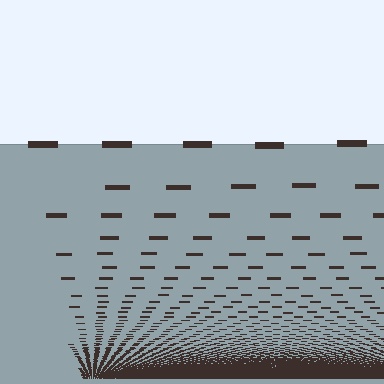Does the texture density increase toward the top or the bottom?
Density increases toward the bottom.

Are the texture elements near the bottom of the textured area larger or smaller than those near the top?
Smaller. The gradient is inverted — elements near the bottom are smaller and denser.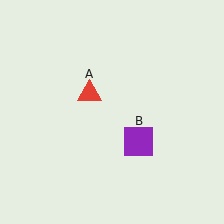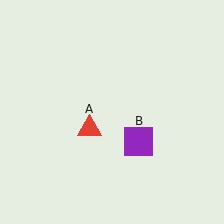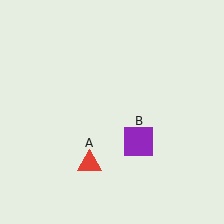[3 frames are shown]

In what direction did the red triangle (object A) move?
The red triangle (object A) moved down.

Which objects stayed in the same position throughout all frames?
Purple square (object B) remained stationary.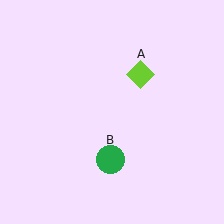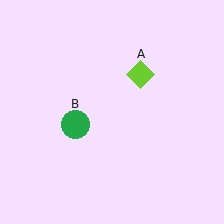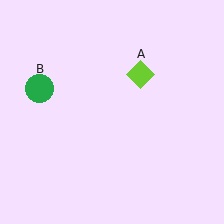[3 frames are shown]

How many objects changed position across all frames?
1 object changed position: green circle (object B).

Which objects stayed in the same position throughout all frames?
Lime diamond (object A) remained stationary.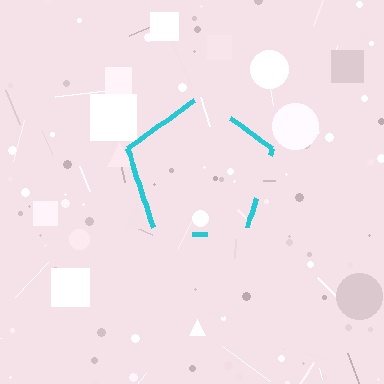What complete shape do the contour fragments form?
The contour fragments form a pentagon.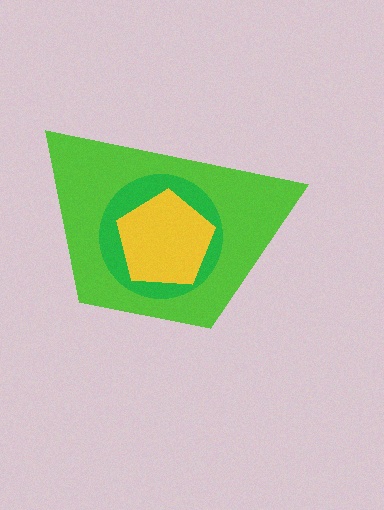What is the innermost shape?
The yellow pentagon.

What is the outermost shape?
The lime trapezoid.